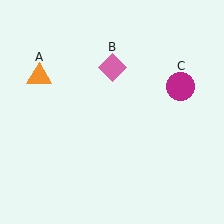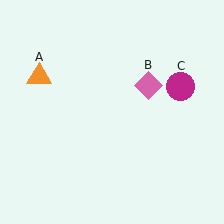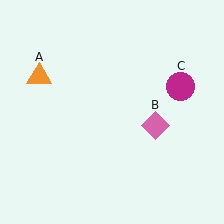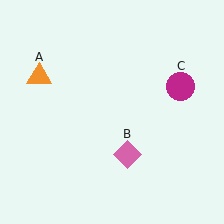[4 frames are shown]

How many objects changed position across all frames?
1 object changed position: pink diamond (object B).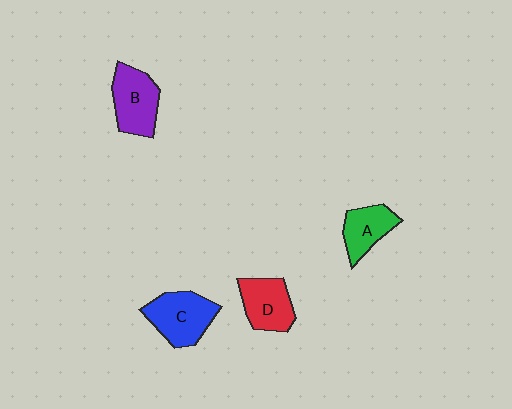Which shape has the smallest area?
Shape A (green).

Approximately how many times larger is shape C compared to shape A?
Approximately 1.4 times.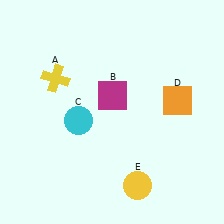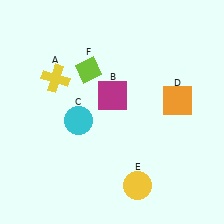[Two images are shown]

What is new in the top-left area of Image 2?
A lime diamond (F) was added in the top-left area of Image 2.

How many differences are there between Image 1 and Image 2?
There is 1 difference between the two images.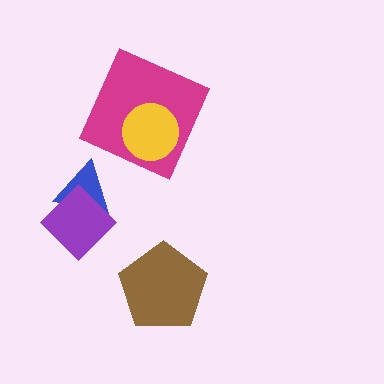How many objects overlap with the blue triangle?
1 object overlaps with the blue triangle.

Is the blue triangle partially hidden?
Yes, it is partially covered by another shape.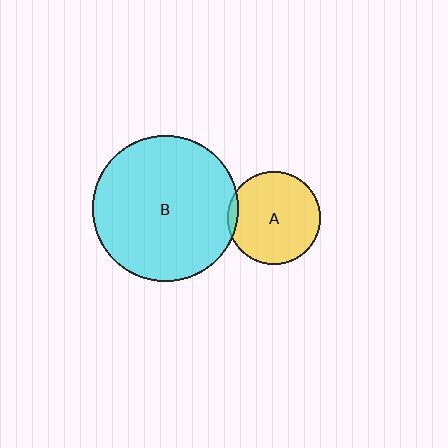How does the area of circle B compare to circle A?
Approximately 2.4 times.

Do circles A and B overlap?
Yes.